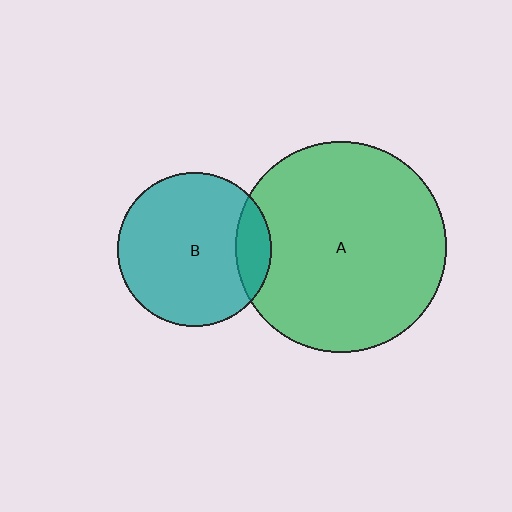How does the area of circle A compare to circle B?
Approximately 1.9 times.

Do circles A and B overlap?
Yes.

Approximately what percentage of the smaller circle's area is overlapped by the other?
Approximately 15%.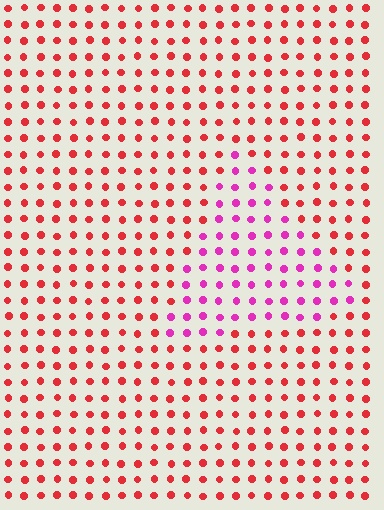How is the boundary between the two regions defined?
The boundary is defined purely by a slight shift in hue (about 44 degrees). Spacing, size, and orientation are identical on both sides.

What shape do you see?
I see a triangle.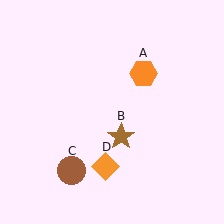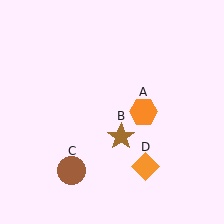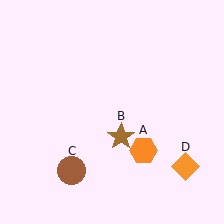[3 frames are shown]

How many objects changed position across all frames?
2 objects changed position: orange hexagon (object A), orange diamond (object D).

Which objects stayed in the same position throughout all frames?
Brown star (object B) and brown circle (object C) remained stationary.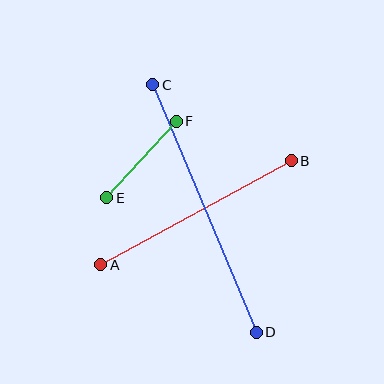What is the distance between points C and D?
The distance is approximately 268 pixels.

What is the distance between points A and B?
The distance is approximately 217 pixels.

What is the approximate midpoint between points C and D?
The midpoint is at approximately (205, 208) pixels.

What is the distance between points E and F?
The distance is approximately 103 pixels.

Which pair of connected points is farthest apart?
Points C and D are farthest apart.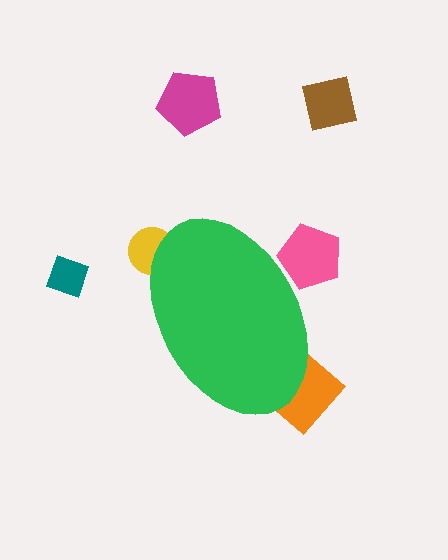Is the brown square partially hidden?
No, the brown square is fully visible.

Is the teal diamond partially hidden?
No, the teal diamond is fully visible.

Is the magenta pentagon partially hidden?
No, the magenta pentagon is fully visible.